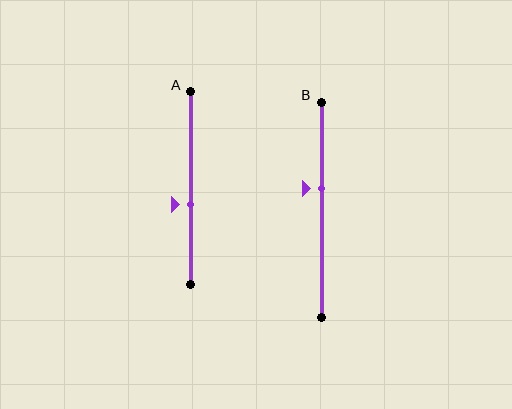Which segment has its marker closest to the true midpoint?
Segment A has its marker closest to the true midpoint.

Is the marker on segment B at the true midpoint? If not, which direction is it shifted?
No, the marker on segment B is shifted upward by about 10% of the segment length.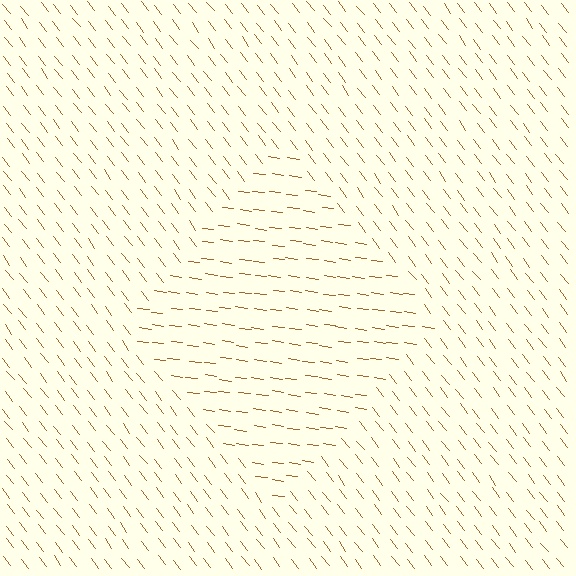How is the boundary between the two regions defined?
The boundary is defined purely by a change in line orientation (approximately 45 degrees difference). All lines are the same color and thickness.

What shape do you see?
I see a diamond.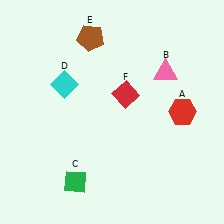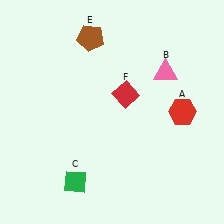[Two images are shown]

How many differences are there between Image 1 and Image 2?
There is 1 difference between the two images.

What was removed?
The cyan diamond (D) was removed in Image 2.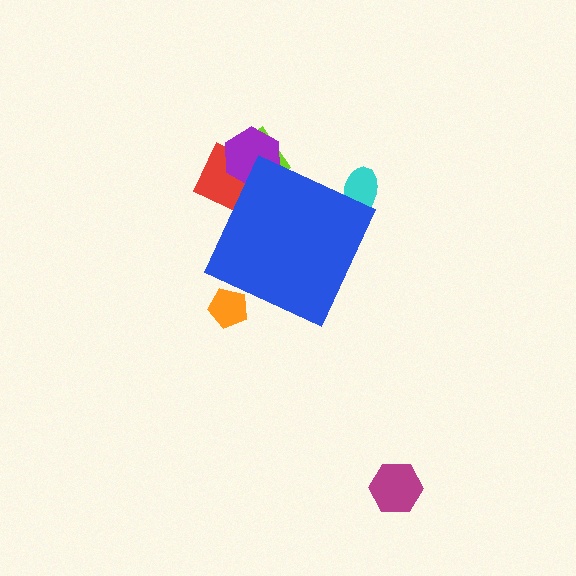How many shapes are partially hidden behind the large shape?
5 shapes are partially hidden.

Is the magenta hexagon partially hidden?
No, the magenta hexagon is fully visible.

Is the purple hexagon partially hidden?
Yes, the purple hexagon is partially hidden behind the blue diamond.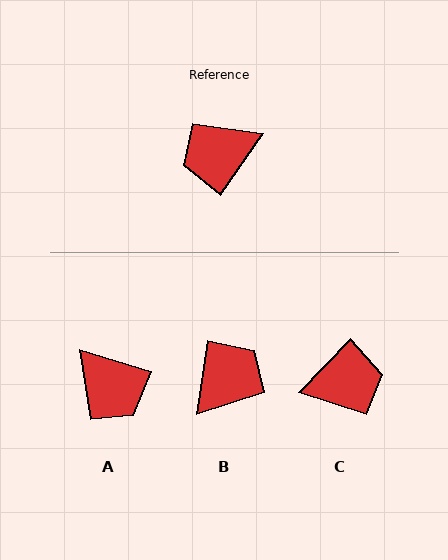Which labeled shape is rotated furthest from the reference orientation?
C, about 170 degrees away.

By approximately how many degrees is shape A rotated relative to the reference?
Approximately 107 degrees counter-clockwise.